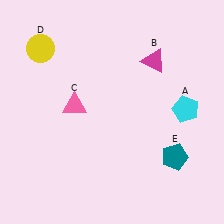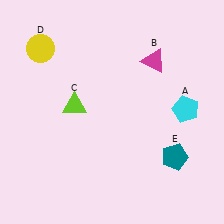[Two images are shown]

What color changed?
The triangle (C) changed from pink in Image 1 to lime in Image 2.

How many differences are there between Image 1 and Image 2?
There is 1 difference between the two images.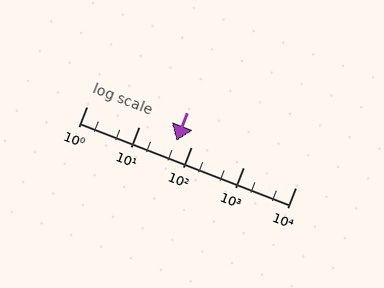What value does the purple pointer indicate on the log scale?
The pointer indicates approximately 53.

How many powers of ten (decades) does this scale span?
The scale spans 4 decades, from 1 to 10000.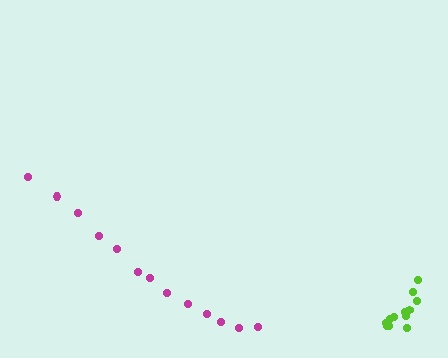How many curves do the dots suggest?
There are 2 distinct paths.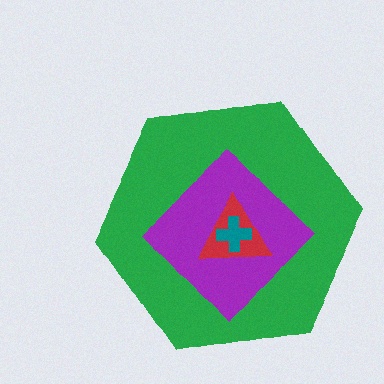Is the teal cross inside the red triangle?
Yes.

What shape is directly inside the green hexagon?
The purple diamond.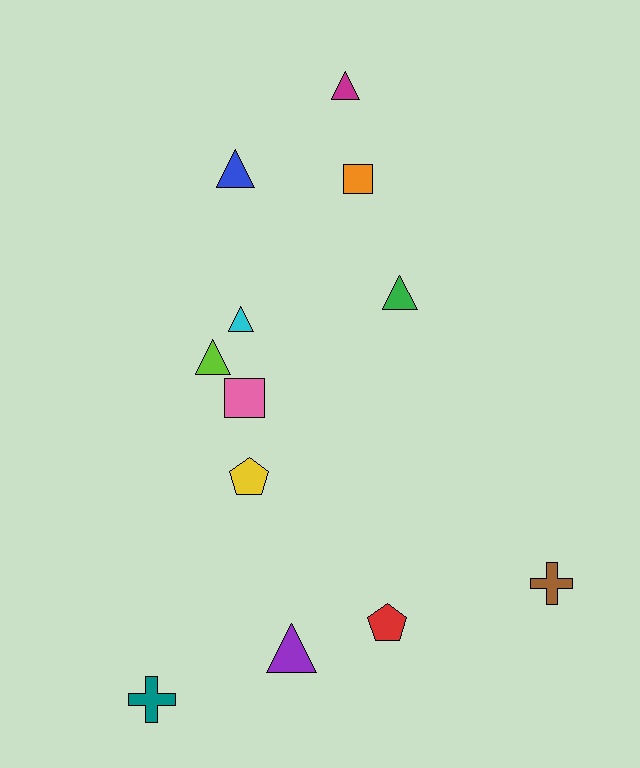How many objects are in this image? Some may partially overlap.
There are 12 objects.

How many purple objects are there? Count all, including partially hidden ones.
There is 1 purple object.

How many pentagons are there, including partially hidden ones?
There are 2 pentagons.